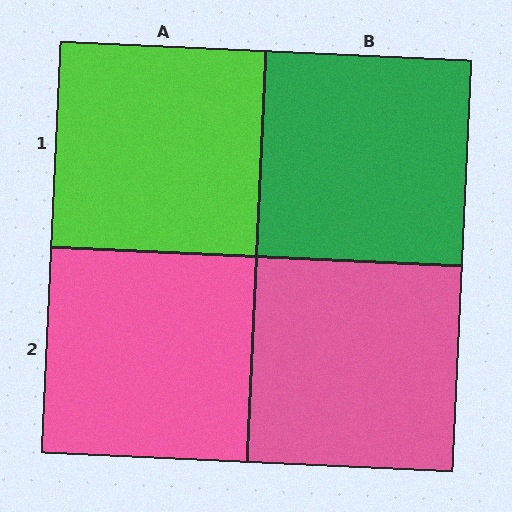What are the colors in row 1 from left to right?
Lime, green.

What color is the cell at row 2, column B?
Pink.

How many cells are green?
1 cell is green.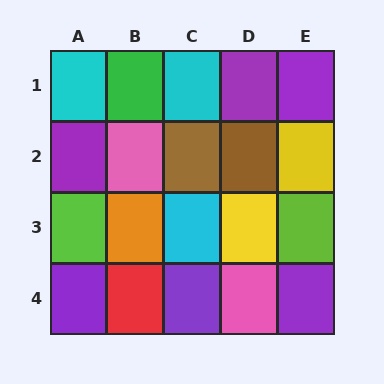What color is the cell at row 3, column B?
Orange.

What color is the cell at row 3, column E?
Lime.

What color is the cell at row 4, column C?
Purple.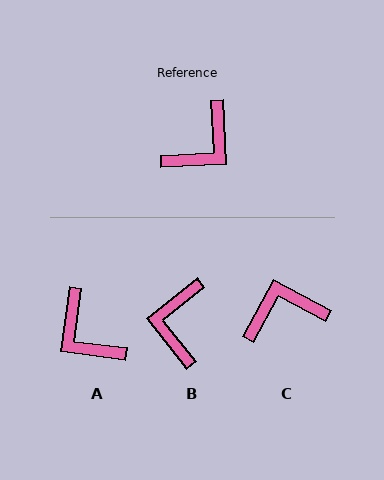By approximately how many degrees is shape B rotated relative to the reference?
Approximately 144 degrees clockwise.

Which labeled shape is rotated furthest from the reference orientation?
C, about 148 degrees away.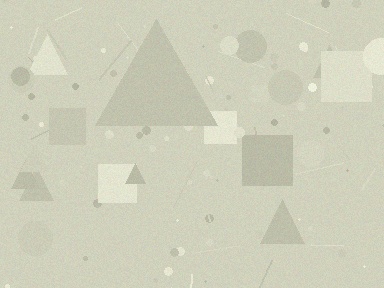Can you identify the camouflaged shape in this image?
The camouflaged shape is a triangle.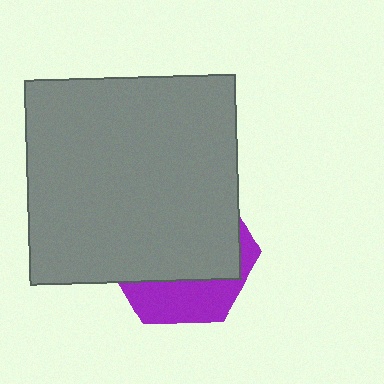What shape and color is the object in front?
The object in front is a gray rectangle.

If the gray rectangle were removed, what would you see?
You would see the complete purple hexagon.